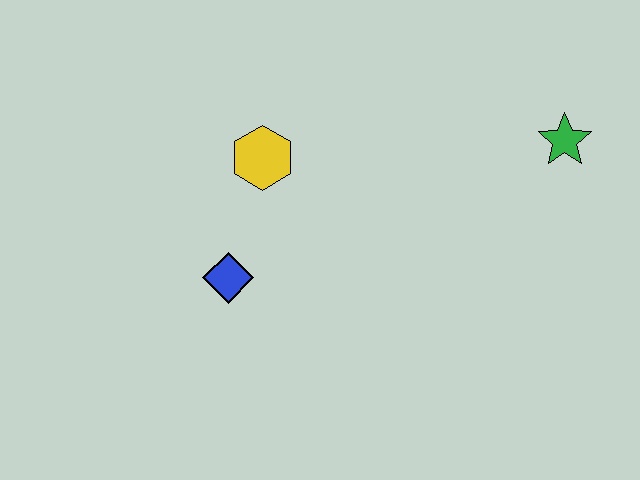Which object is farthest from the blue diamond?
The green star is farthest from the blue diamond.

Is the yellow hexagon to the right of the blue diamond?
Yes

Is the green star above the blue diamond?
Yes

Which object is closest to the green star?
The yellow hexagon is closest to the green star.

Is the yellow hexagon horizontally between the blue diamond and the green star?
Yes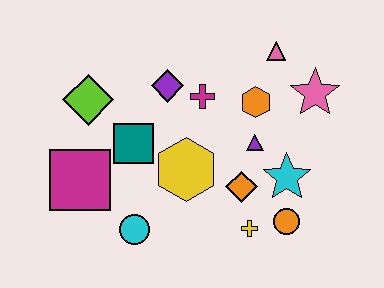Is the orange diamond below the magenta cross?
Yes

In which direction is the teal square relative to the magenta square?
The teal square is to the right of the magenta square.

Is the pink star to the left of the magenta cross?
No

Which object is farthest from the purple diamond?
The orange circle is farthest from the purple diamond.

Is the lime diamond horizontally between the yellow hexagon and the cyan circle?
No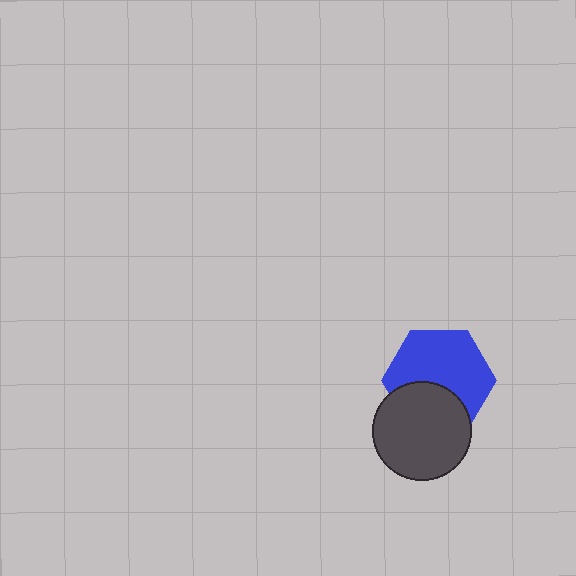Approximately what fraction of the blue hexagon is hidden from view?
Roughly 34% of the blue hexagon is hidden behind the dark gray circle.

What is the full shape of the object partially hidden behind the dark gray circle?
The partially hidden object is a blue hexagon.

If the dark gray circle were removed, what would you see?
You would see the complete blue hexagon.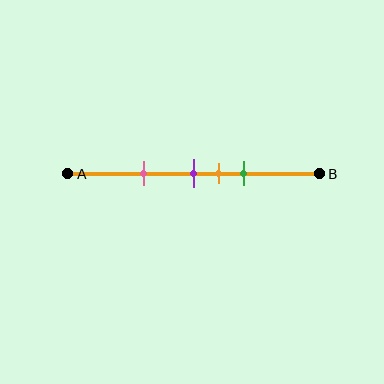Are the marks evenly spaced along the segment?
No, the marks are not evenly spaced.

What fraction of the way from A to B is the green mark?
The green mark is approximately 70% (0.7) of the way from A to B.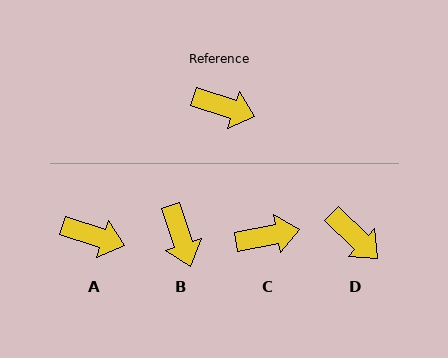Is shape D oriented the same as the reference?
No, it is off by about 26 degrees.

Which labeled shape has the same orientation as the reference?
A.